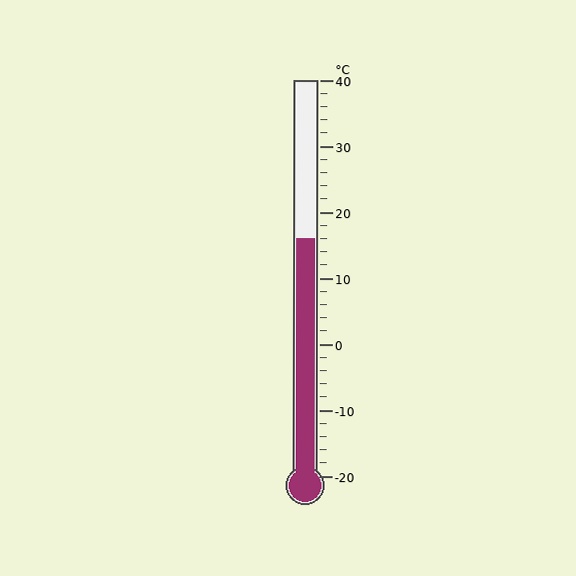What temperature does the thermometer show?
The thermometer shows approximately 16°C.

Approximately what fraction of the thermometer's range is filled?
The thermometer is filled to approximately 60% of its range.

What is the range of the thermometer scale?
The thermometer scale ranges from -20°C to 40°C.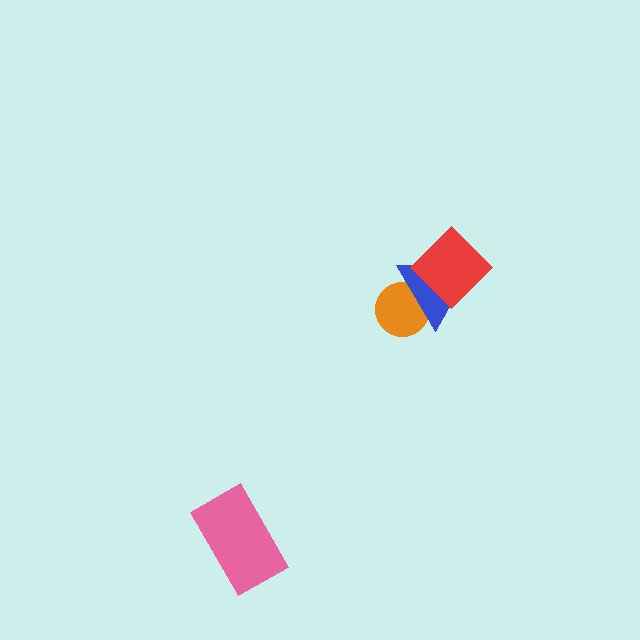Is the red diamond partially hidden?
No, no other shape covers it.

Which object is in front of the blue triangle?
The red diamond is in front of the blue triangle.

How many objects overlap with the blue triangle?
2 objects overlap with the blue triangle.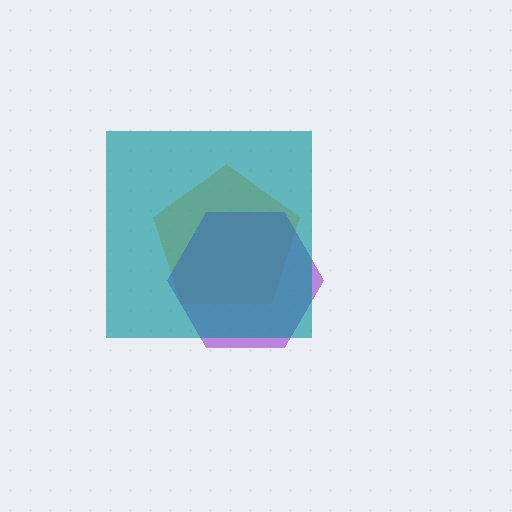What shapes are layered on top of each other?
The layered shapes are: an orange pentagon, a purple hexagon, a teal square.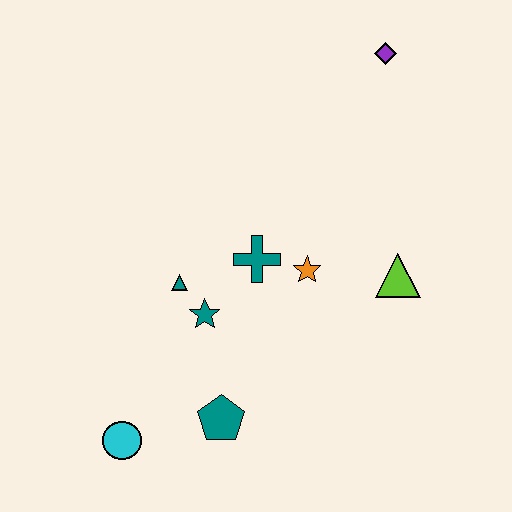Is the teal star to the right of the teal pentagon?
No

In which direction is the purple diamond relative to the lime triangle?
The purple diamond is above the lime triangle.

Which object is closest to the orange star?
The teal cross is closest to the orange star.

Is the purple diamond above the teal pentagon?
Yes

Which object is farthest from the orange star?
The cyan circle is farthest from the orange star.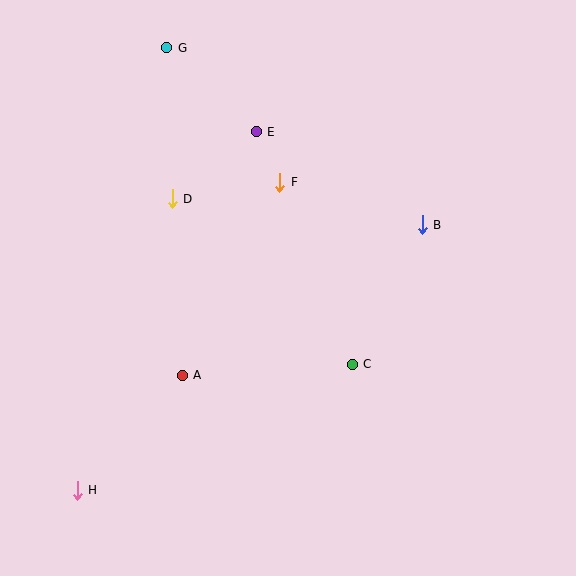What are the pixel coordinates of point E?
Point E is at (256, 132).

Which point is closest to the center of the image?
Point C at (352, 364) is closest to the center.